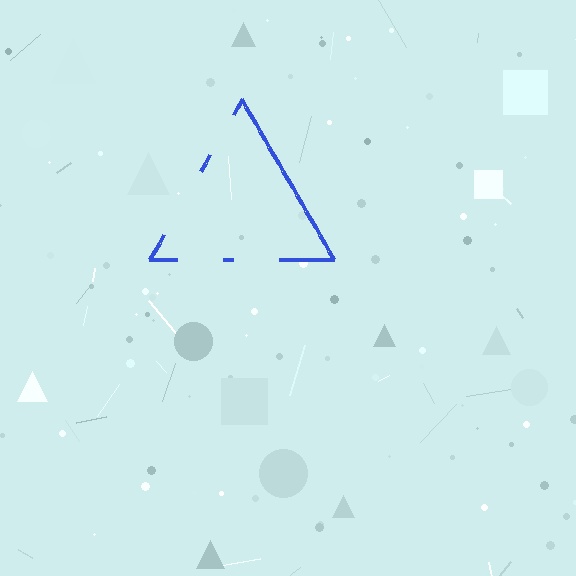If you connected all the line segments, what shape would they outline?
They would outline a triangle.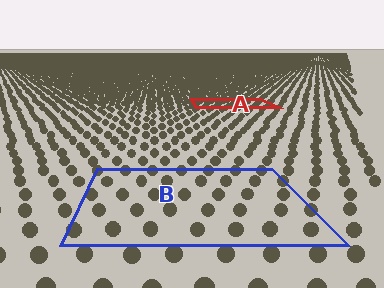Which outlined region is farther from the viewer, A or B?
Region A is farther from the viewer — the texture elements inside it appear smaller and more densely packed.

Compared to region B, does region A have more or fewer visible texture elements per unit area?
Region A has more texture elements per unit area — they are packed more densely because it is farther away.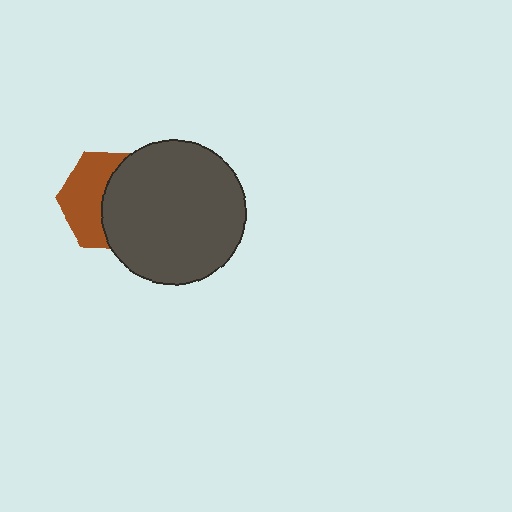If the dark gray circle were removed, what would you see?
You would see the complete brown hexagon.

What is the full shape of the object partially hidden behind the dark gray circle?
The partially hidden object is a brown hexagon.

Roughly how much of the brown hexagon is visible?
About half of it is visible (roughly 48%).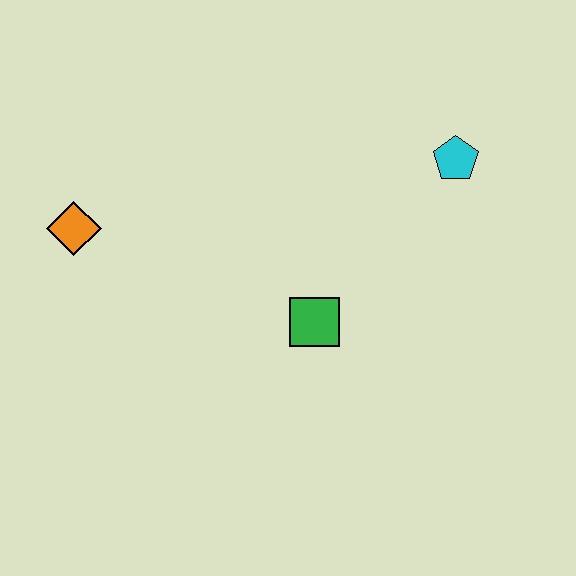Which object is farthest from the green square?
The orange diamond is farthest from the green square.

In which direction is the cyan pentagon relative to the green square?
The cyan pentagon is above the green square.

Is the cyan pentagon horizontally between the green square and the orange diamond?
No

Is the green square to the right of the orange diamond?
Yes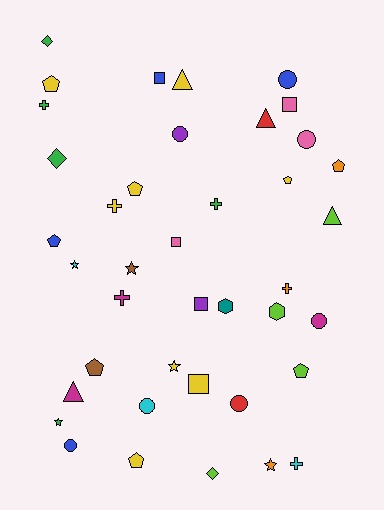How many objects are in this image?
There are 40 objects.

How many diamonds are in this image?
There are 3 diamonds.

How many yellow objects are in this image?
There are 8 yellow objects.